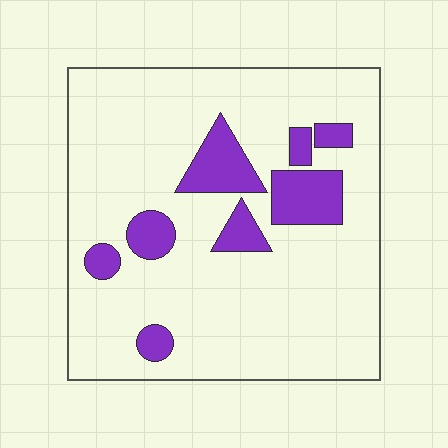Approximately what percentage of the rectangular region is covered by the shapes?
Approximately 15%.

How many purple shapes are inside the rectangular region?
8.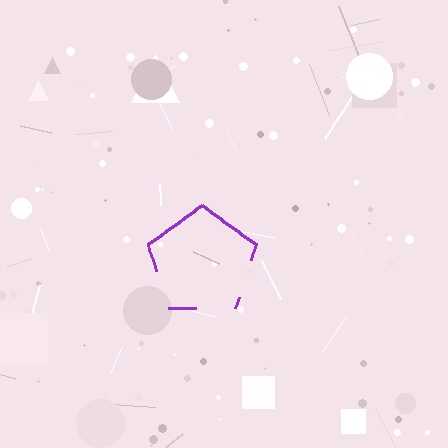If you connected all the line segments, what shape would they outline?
They would outline a pentagon.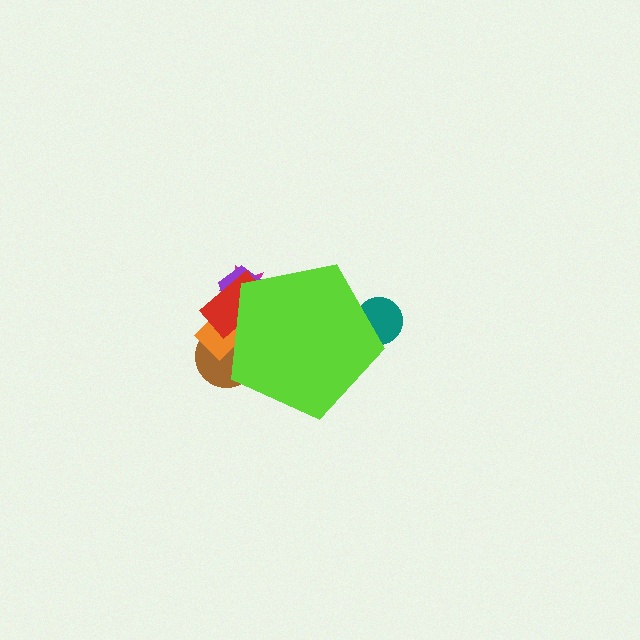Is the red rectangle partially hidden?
Yes, the red rectangle is partially hidden behind the lime pentagon.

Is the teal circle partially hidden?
Yes, the teal circle is partially hidden behind the lime pentagon.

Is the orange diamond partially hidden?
Yes, the orange diamond is partially hidden behind the lime pentagon.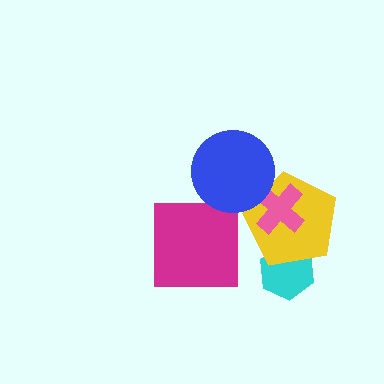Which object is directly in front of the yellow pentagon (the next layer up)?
The pink cross is directly in front of the yellow pentagon.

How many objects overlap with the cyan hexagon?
1 object overlaps with the cyan hexagon.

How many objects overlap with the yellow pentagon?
3 objects overlap with the yellow pentagon.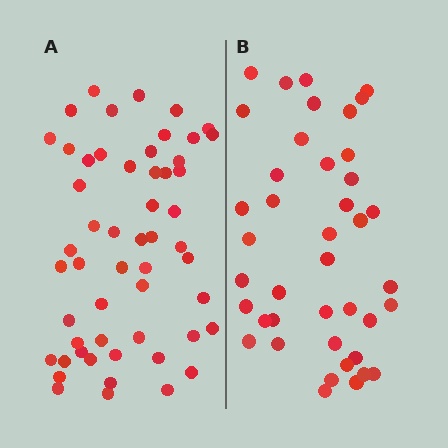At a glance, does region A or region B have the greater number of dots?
Region A (the left region) has more dots.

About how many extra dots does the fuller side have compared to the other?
Region A has approximately 15 more dots than region B.